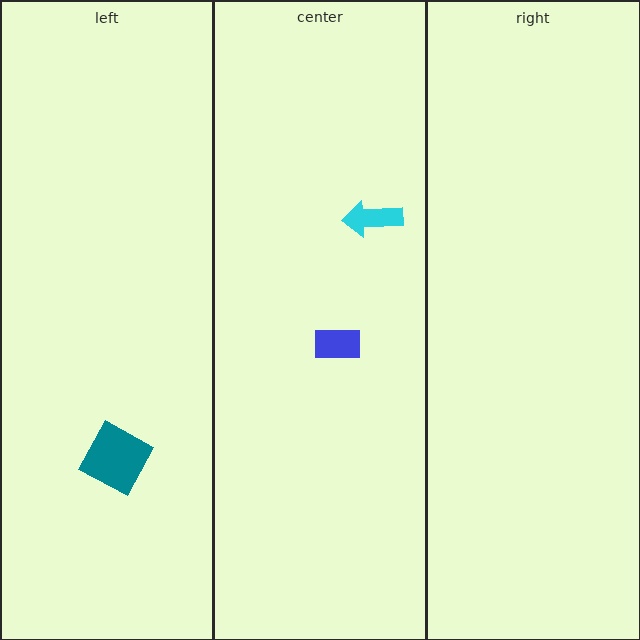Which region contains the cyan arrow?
The center region.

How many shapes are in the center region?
2.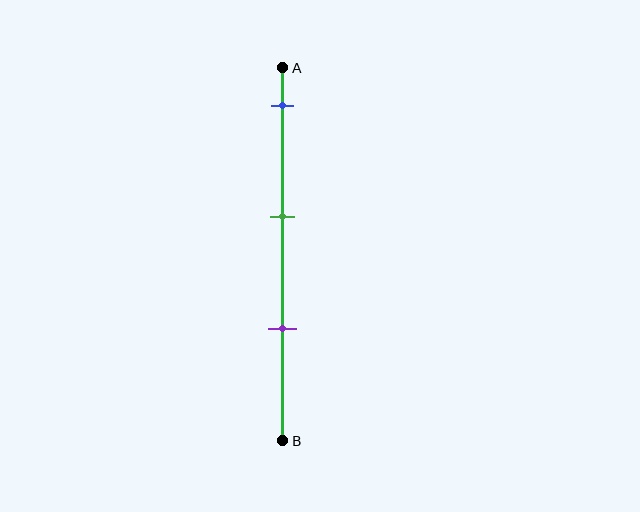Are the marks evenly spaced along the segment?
Yes, the marks are approximately evenly spaced.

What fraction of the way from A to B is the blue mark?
The blue mark is approximately 10% (0.1) of the way from A to B.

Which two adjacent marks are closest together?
The green and purple marks are the closest adjacent pair.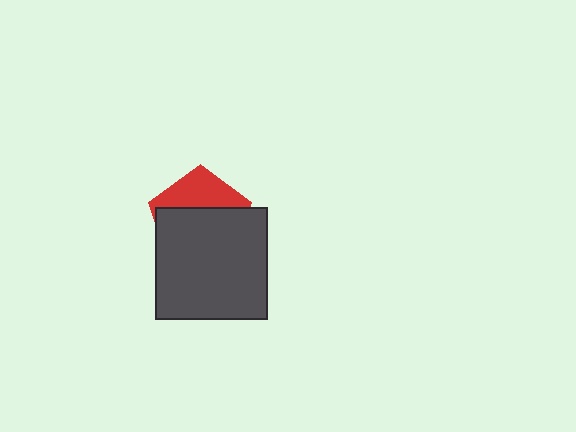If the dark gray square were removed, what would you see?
You would see the complete red pentagon.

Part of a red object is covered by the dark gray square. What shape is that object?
It is a pentagon.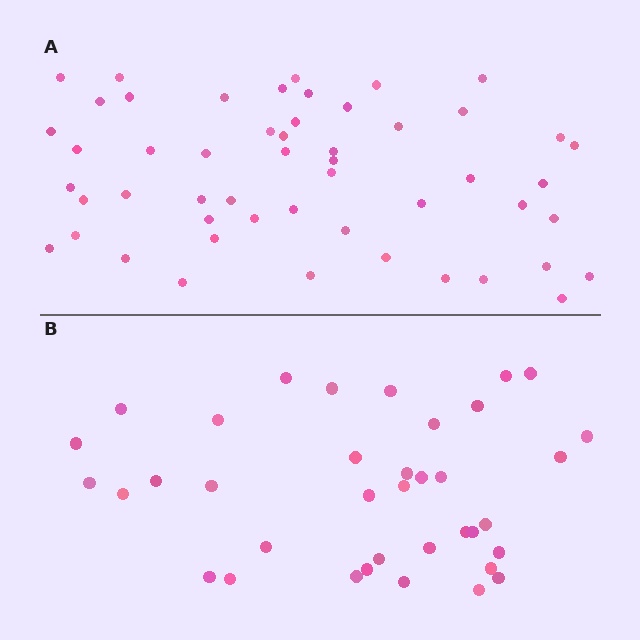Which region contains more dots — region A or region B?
Region A (the top region) has more dots.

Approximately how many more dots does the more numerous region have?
Region A has approximately 15 more dots than region B.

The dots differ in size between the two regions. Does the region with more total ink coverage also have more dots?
No. Region B has more total ink coverage because its dots are larger, but region A actually contains more individual dots. Total area can be misleading — the number of items is what matters here.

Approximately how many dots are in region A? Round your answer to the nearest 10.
About 50 dots. (The exact count is 52, which rounds to 50.)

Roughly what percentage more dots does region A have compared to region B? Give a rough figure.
About 40% more.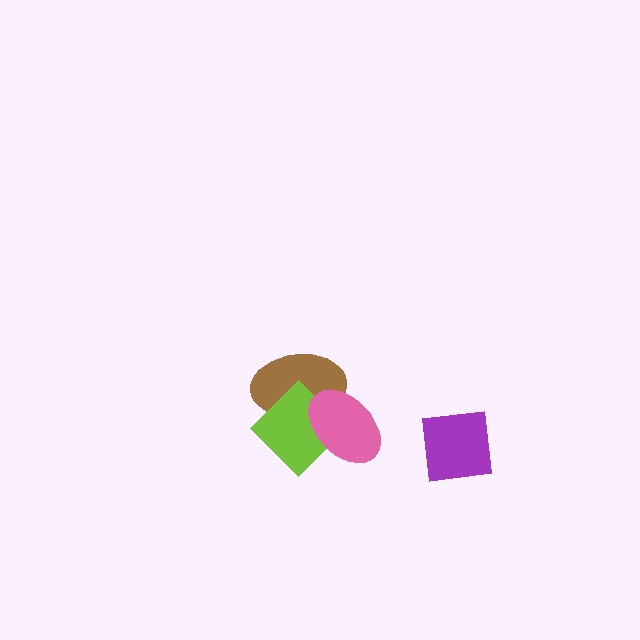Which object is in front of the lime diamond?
The pink ellipse is in front of the lime diamond.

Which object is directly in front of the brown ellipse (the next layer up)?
The lime diamond is directly in front of the brown ellipse.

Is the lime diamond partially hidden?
Yes, it is partially covered by another shape.